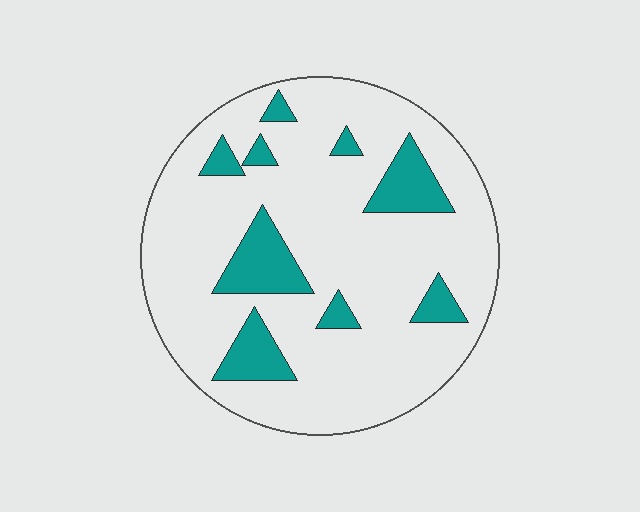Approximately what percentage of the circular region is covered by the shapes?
Approximately 15%.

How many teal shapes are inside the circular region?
9.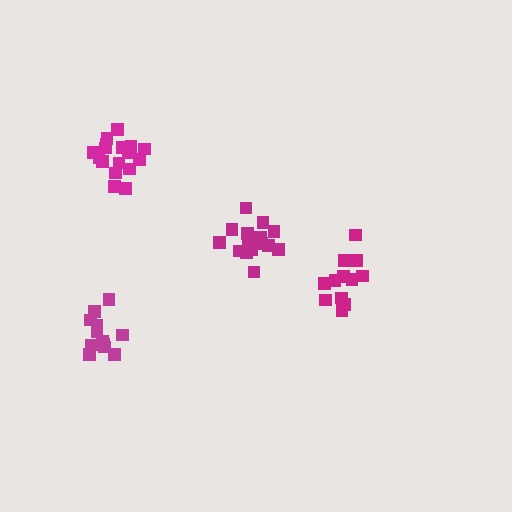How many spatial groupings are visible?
There are 4 spatial groupings.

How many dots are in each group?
Group 1: 12 dots, Group 2: 17 dots, Group 3: 12 dots, Group 4: 15 dots (56 total).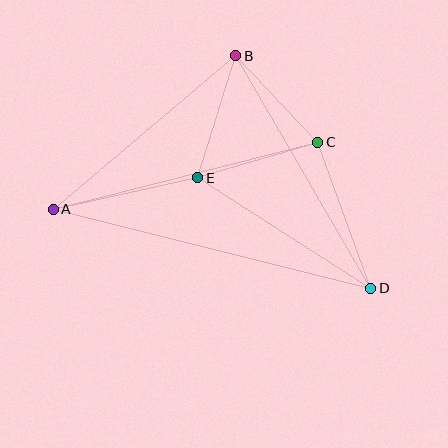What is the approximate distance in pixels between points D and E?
The distance between D and E is approximately 205 pixels.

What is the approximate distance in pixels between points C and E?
The distance between C and E is approximately 125 pixels.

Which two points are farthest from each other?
Points A and D are farthest from each other.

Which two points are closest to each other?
Points B and C are closest to each other.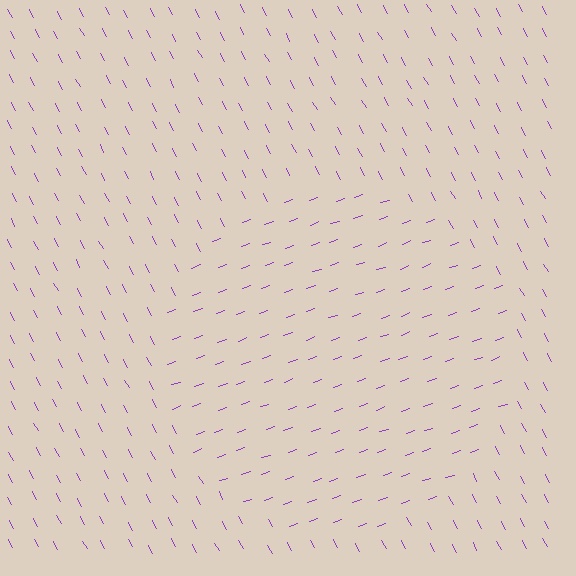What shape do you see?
I see a circle.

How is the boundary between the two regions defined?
The boundary is defined purely by a change in line orientation (approximately 82 degrees difference). All lines are the same color and thickness.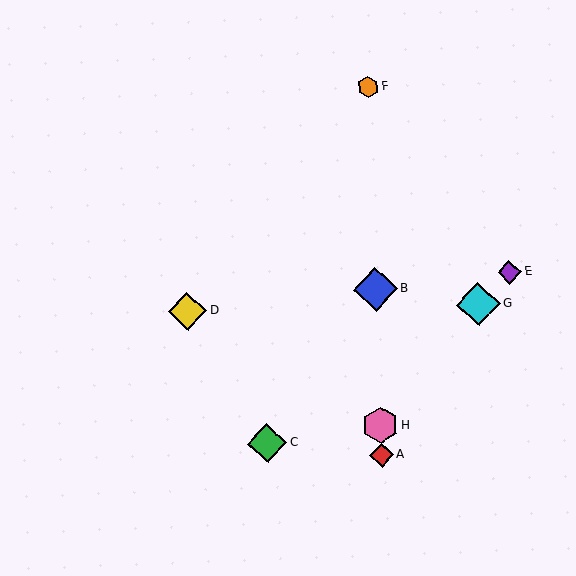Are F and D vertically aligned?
No, F is at x≈368 and D is at x≈188.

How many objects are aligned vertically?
4 objects (A, B, F, H) are aligned vertically.